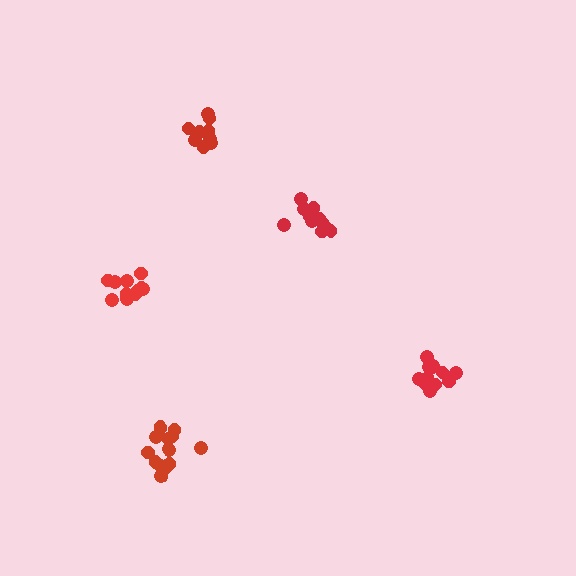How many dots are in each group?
Group 1: 12 dots, Group 2: 10 dots, Group 3: 10 dots, Group 4: 13 dots, Group 5: 12 dots (57 total).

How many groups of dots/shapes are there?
There are 5 groups.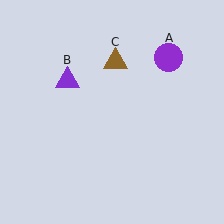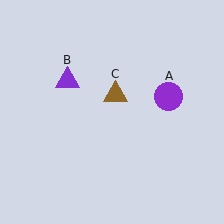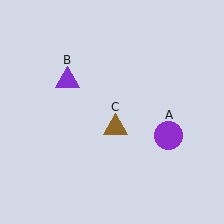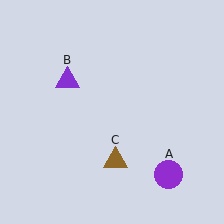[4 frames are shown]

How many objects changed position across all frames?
2 objects changed position: purple circle (object A), brown triangle (object C).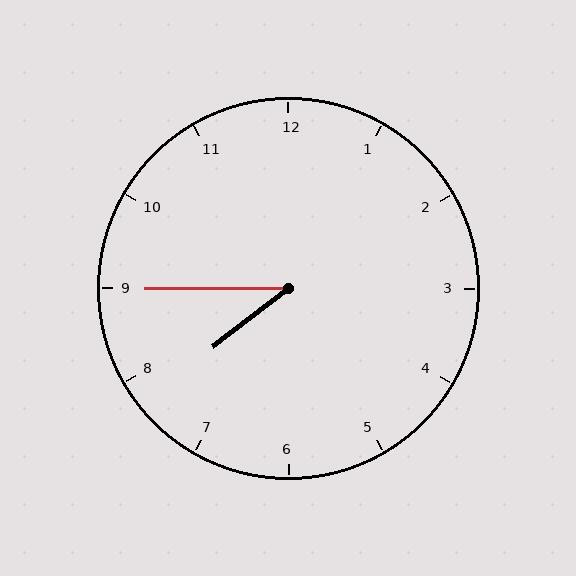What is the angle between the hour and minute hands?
Approximately 38 degrees.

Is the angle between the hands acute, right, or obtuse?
It is acute.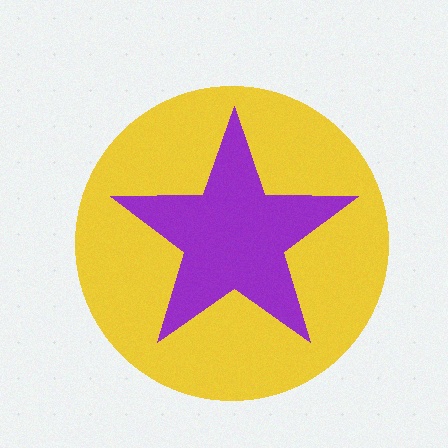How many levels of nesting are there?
2.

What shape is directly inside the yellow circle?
The purple star.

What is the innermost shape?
The purple star.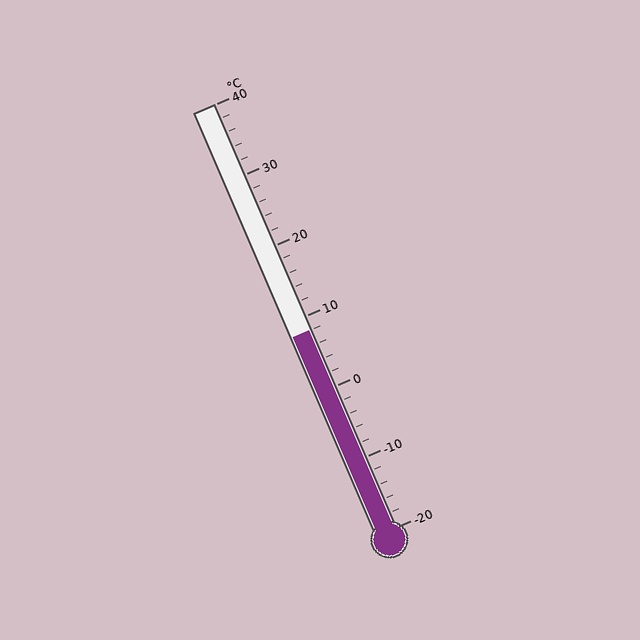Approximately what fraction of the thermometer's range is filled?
The thermometer is filled to approximately 45% of its range.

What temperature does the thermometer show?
The thermometer shows approximately 8°C.